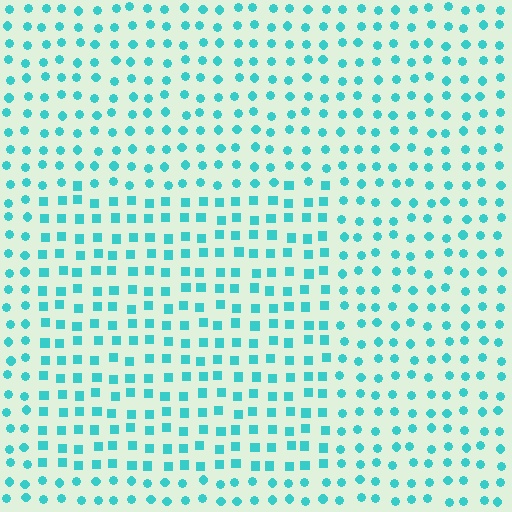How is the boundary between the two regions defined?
The boundary is defined by a change in element shape: squares inside vs. circles outside. All elements share the same color and spacing.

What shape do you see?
I see a rectangle.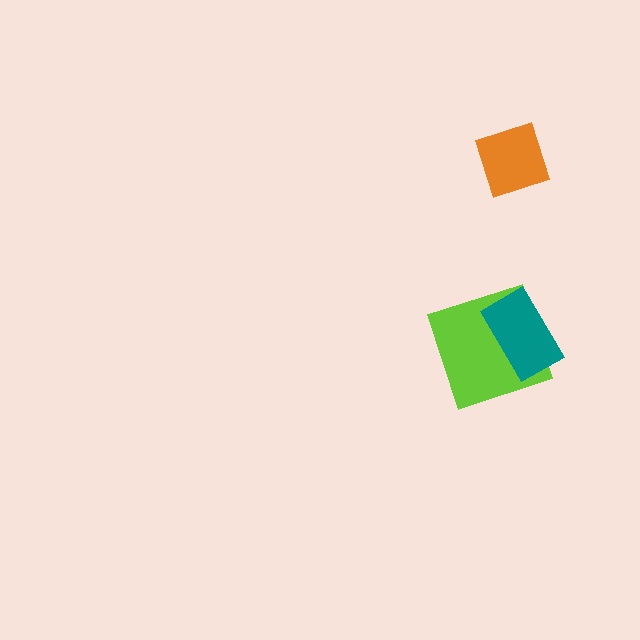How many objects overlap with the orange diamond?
0 objects overlap with the orange diamond.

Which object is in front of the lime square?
The teal rectangle is in front of the lime square.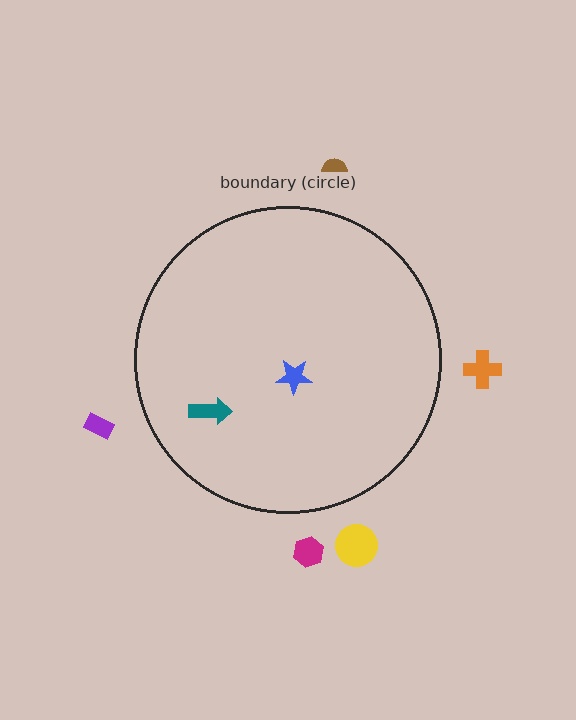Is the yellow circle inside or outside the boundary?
Outside.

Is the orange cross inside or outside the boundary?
Outside.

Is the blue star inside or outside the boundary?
Inside.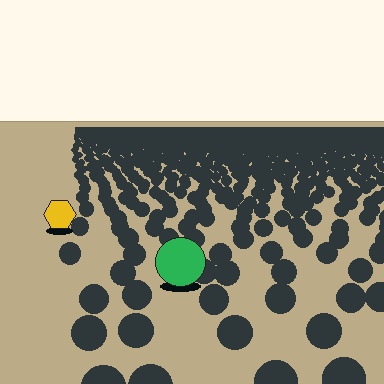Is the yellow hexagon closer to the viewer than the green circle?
No. The green circle is closer — you can tell from the texture gradient: the ground texture is coarser near it.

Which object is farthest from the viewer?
The yellow hexagon is farthest from the viewer. It appears smaller and the ground texture around it is denser.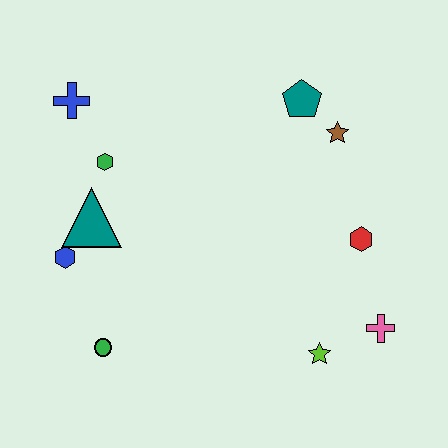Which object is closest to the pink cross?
The lime star is closest to the pink cross.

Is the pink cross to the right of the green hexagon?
Yes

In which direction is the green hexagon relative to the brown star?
The green hexagon is to the left of the brown star.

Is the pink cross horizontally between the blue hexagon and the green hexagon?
No